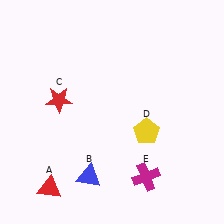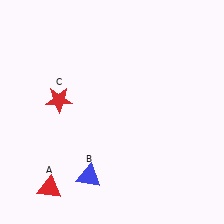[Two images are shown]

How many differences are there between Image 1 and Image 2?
There are 2 differences between the two images.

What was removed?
The yellow pentagon (D), the magenta cross (E) were removed in Image 2.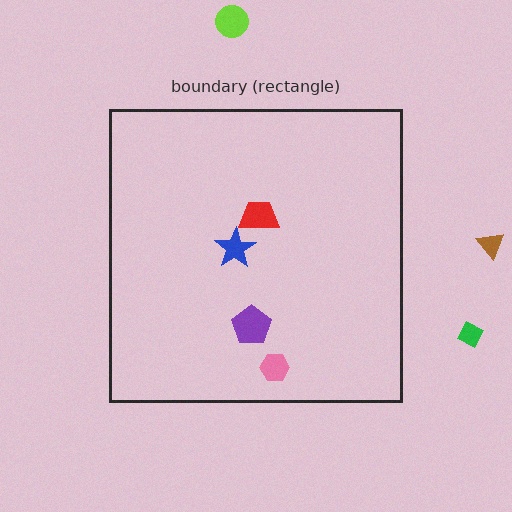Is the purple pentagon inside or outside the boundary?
Inside.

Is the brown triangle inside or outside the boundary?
Outside.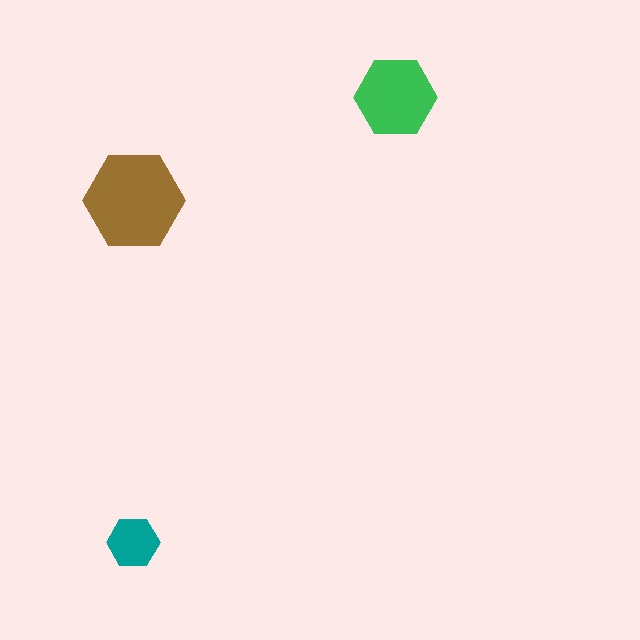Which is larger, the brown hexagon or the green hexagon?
The brown one.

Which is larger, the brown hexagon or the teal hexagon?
The brown one.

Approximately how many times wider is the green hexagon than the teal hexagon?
About 1.5 times wider.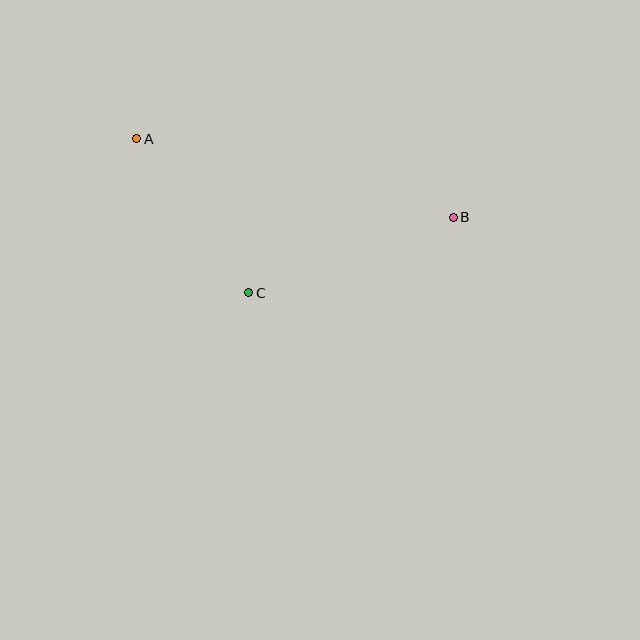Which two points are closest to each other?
Points A and C are closest to each other.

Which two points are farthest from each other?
Points A and B are farthest from each other.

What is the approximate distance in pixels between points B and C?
The distance between B and C is approximately 218 pixels.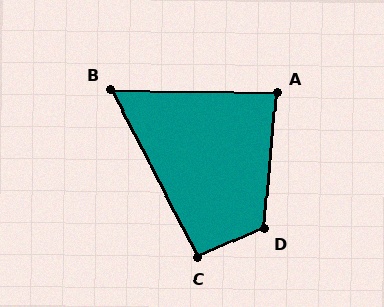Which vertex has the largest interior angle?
D, at approximately 119 degrees.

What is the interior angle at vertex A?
Approximately 86 degrees (approximately right).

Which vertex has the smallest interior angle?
B, at approximately 61 degrees.